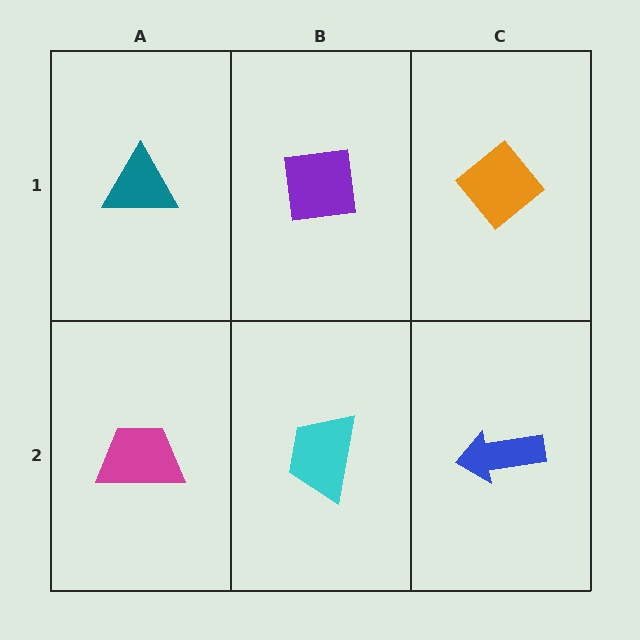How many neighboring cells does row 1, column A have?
2.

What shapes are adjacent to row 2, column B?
A purple square (row 1, column B), a magenta trapezoid (row 2, column A), a blue arrow (row 2, column C).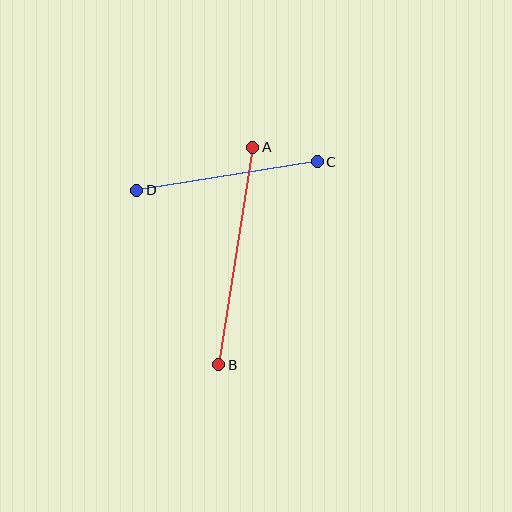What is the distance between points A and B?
The distance is approximately 220 pixels.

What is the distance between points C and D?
The distance is approximately 183 pixels.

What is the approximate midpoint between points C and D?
The midpoint is at approximately (227, 176) pixels.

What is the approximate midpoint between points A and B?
The midpoint is at approximately (236, 256) pixels.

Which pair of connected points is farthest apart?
Points A and B are farthest apart.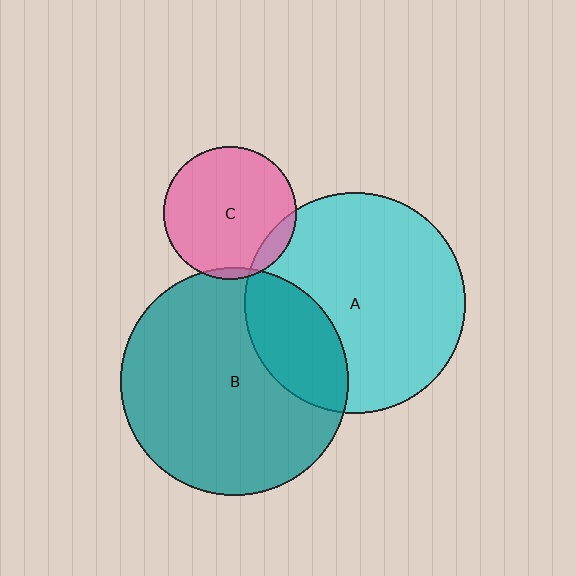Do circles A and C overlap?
Yes.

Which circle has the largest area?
Circle B (teal).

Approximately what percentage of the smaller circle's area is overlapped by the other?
Approximately 10%.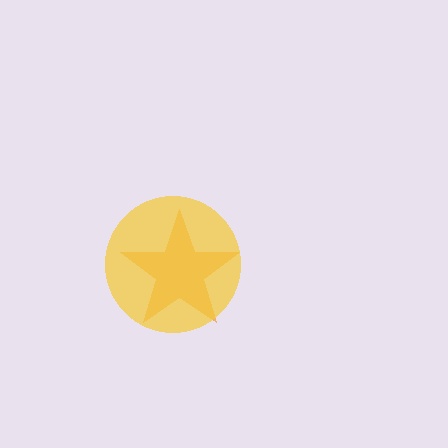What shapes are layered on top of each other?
The layered shapes are: an orange star, a yellow circle.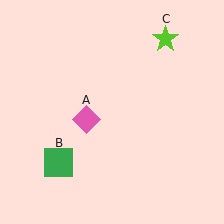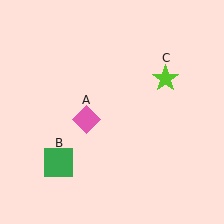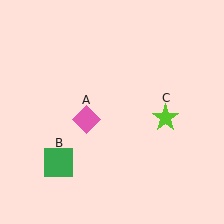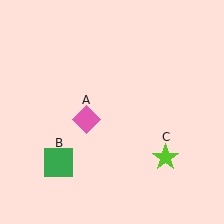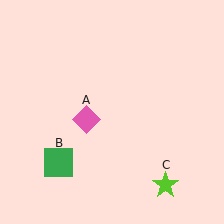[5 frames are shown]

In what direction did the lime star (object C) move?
The lime star (object C) moved down.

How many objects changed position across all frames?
1 object changed position: lime star (object C).